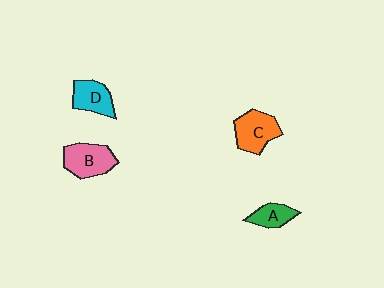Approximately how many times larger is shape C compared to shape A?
Approximately 1.6 times.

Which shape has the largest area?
Shape B (pink).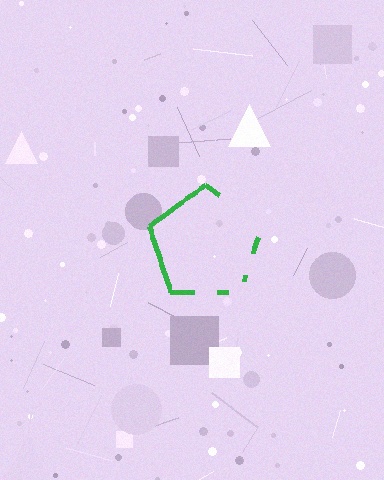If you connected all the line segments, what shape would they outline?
They would outline a pentagon.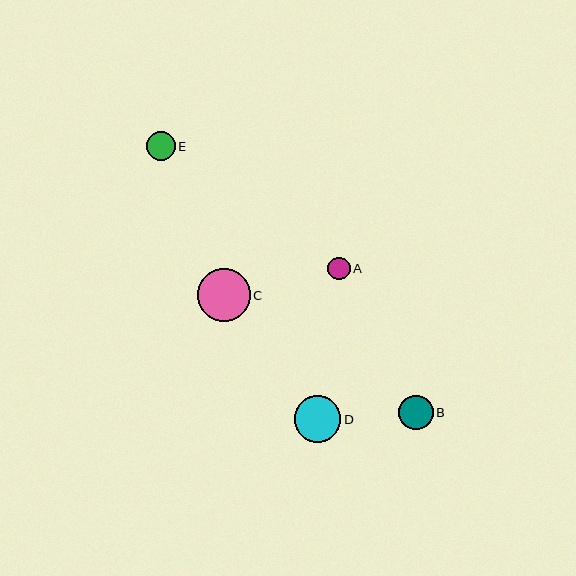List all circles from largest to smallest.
From largest to smallest: C, D, B, E, A.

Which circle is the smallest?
Circle A is the smallest with a size of approximately 23 pixels.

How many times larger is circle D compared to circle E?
Circle D is approximately 1.6 times the size of circle E.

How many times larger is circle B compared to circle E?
Circle B is approximately 1.2 times the size of circle E.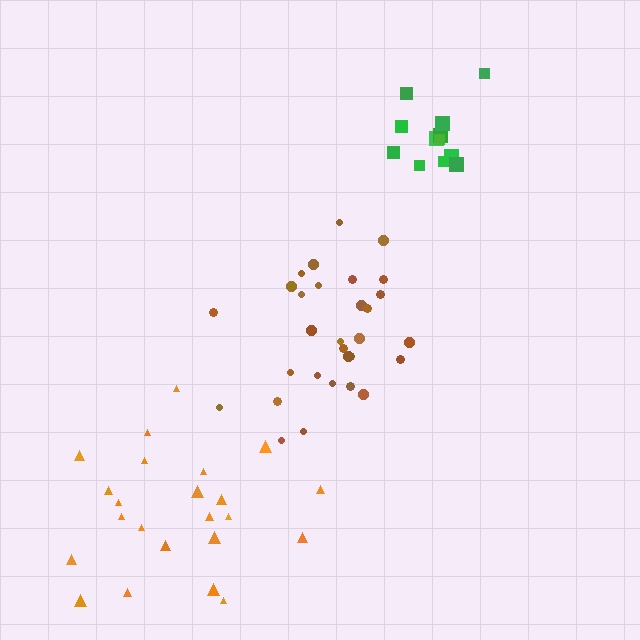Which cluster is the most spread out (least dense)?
Orange.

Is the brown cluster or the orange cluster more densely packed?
Brown.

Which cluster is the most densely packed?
Green.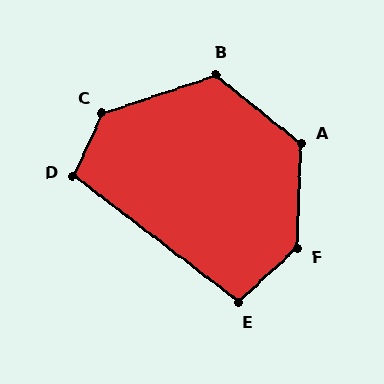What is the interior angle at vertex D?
Approximately 103 degrees (obtuse).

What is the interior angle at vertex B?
Approximately 122 degrees (obtuse).